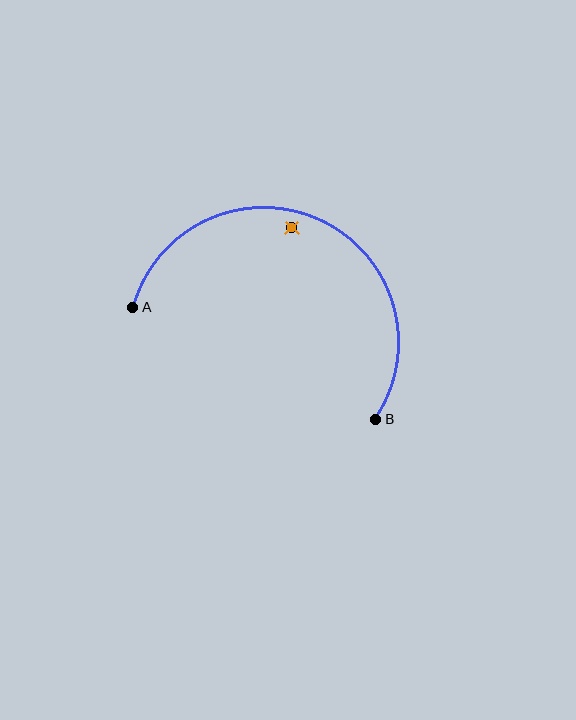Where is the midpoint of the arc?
The arc midpoint is the point on the curve farthest from the straight line joining A and B. It sits above that line.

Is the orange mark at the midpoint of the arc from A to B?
No — the orange mark does not lie on the arc at all. It sits slightly inside the curve.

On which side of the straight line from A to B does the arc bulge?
The arc bulges above the straight line connecting A and B.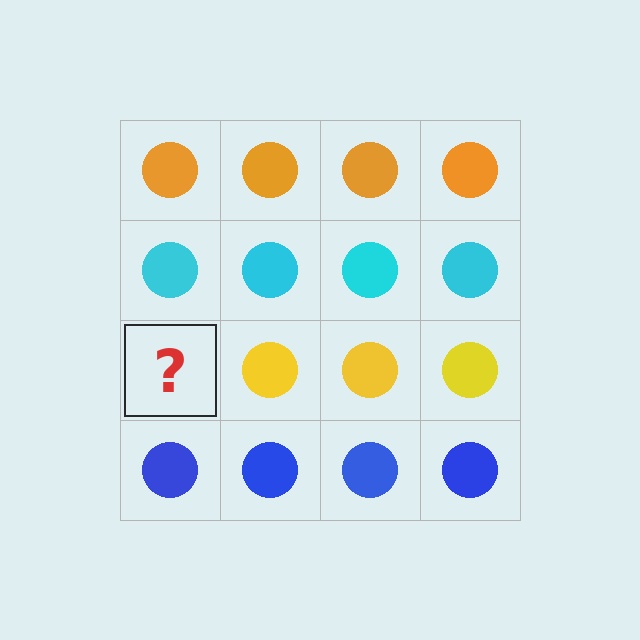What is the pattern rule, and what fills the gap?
The rule is that each row has a consistent color. The gap should be filled with a yellow circle.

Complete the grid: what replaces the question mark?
The question mark should be replaced with a yellow circle.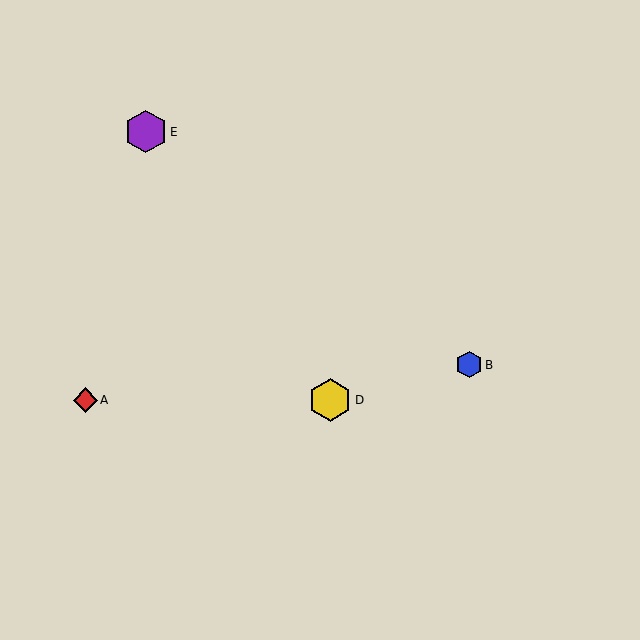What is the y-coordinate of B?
Object B is at y≈365.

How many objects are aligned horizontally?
3 objects (A, C, D) are aligned horizontally.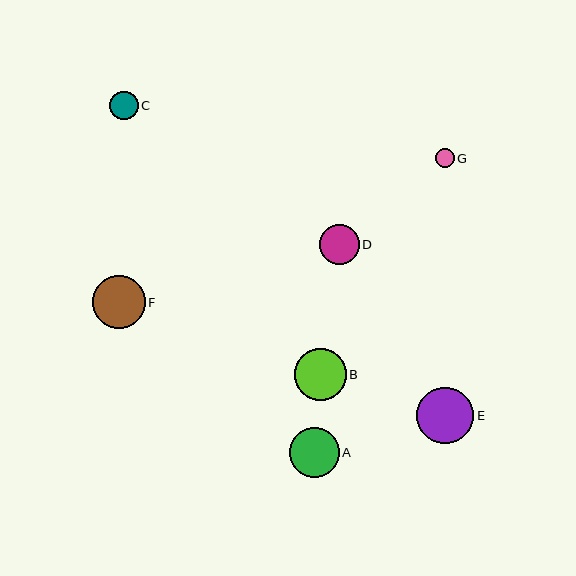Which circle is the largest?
Circle E is the largest with a size of approximately 57 pixels.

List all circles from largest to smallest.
From largest to smallest: E, F, B, A, D, C, G.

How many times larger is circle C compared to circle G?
Circle C is approximately 1.5 times the size of circle G.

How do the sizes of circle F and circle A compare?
Circle F and circle A are approximately the same size.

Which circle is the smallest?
Circle G is the smallest with a size of approximately 19 pixels.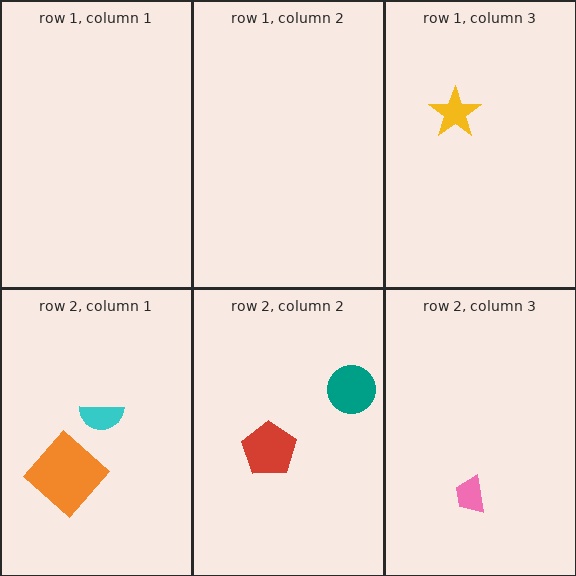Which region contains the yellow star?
The row 1, column 3 region.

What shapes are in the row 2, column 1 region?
The cyan semicircle, the orange diamond.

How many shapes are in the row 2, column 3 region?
1.